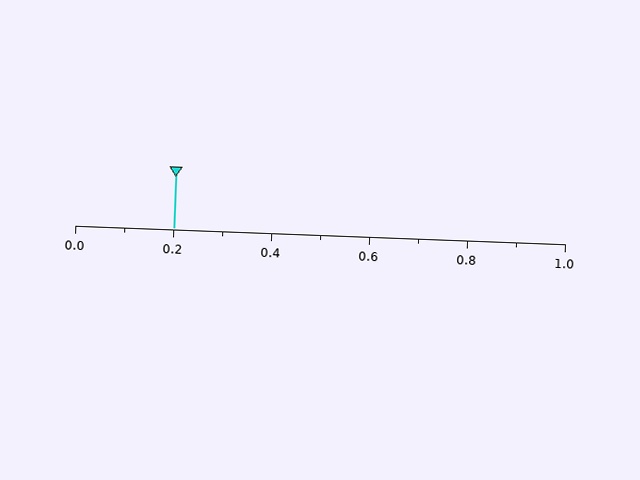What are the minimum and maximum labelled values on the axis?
The axis runs from 0.0 to 1.0.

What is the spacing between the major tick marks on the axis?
The major ticks are spaced 0.2 apart.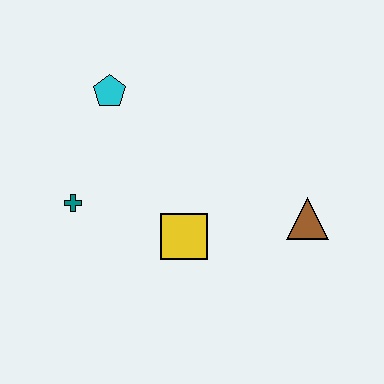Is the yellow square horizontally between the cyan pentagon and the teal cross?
No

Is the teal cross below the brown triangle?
No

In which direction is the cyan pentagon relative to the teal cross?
The cyan pentagon is above the teal cross.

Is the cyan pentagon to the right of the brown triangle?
No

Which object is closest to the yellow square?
The teal cross is closest to the yellow square.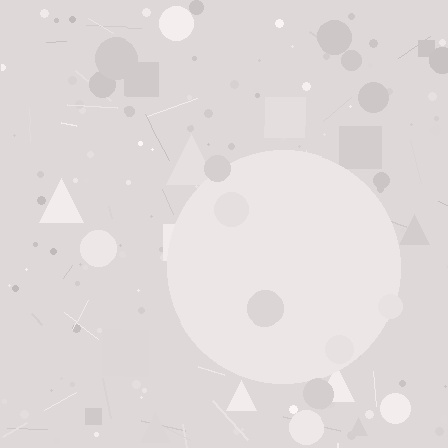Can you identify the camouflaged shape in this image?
The camouflaged shape is a circle.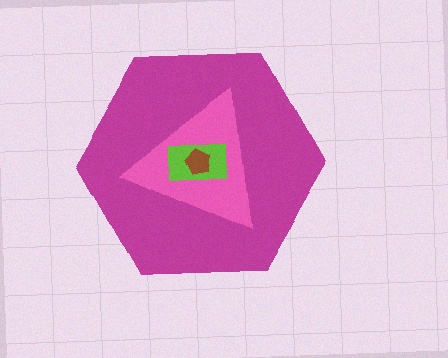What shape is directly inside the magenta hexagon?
The pink triangle.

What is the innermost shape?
The brown pentagon.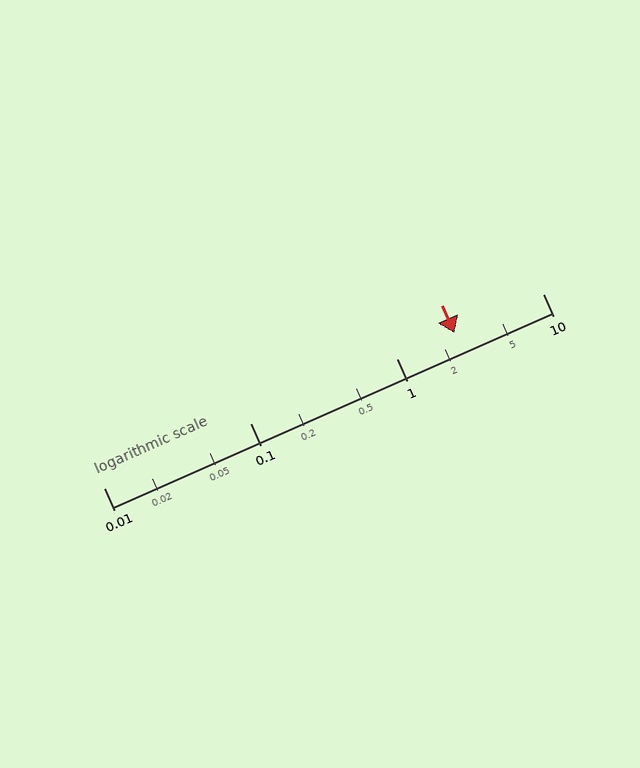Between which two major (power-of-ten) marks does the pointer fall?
The pointer is between 1 and 10.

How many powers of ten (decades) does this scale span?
The scale spans 3 decades, from 0.01 to 10.